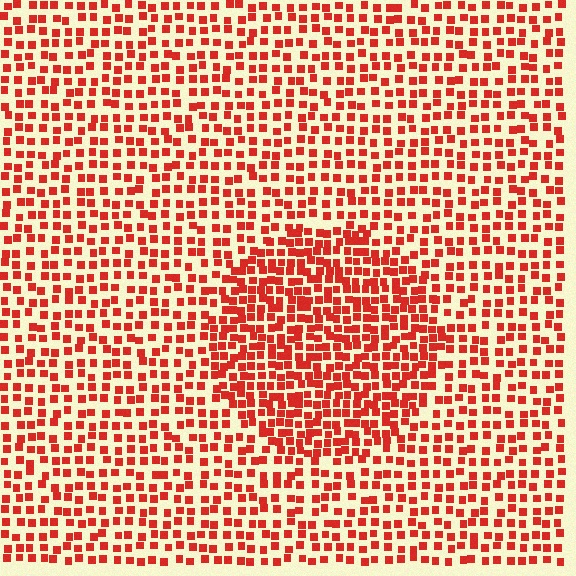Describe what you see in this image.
The image contains small red elements arranged at two different densities. A circle-shaped region is visible where the elements are more densely packed than the surrounding area.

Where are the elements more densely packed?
The elements are more densely packed inside the circle boundary.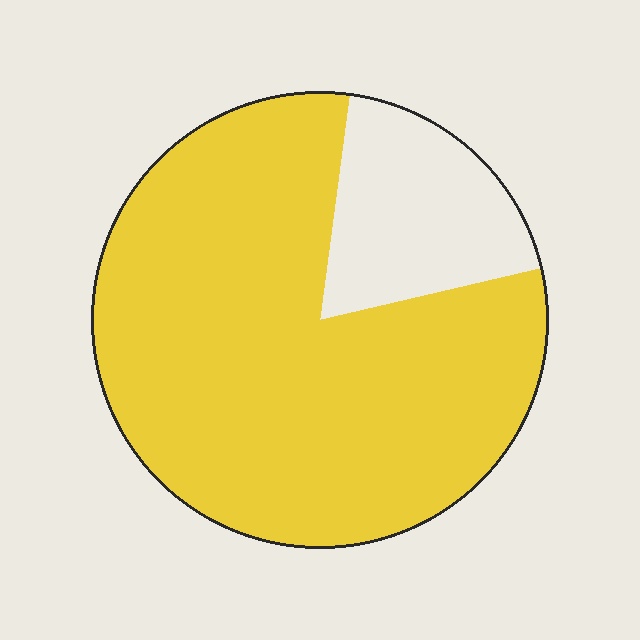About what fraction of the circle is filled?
About four fifths (4/5).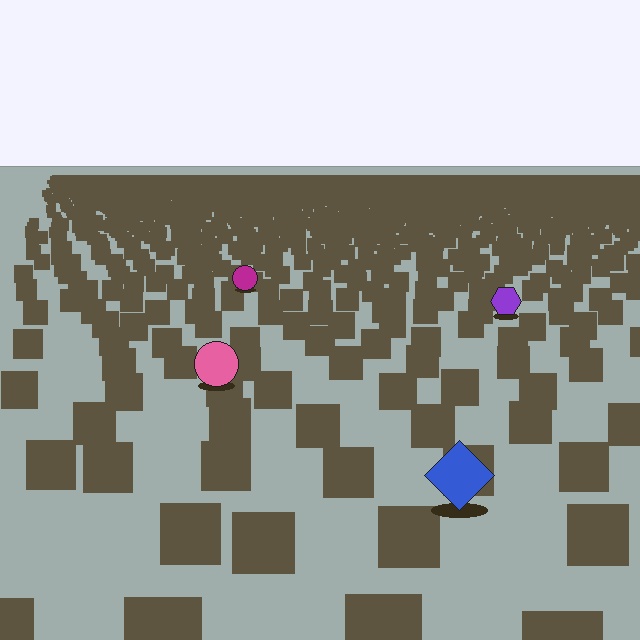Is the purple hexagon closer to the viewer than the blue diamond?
No. The blue diamond is closer — you can tell from the texture gradient: the ground texture is coarser near it.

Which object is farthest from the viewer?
The magenta circle is farthest from the viewer. It appears smaller and the ground texture around it is denser.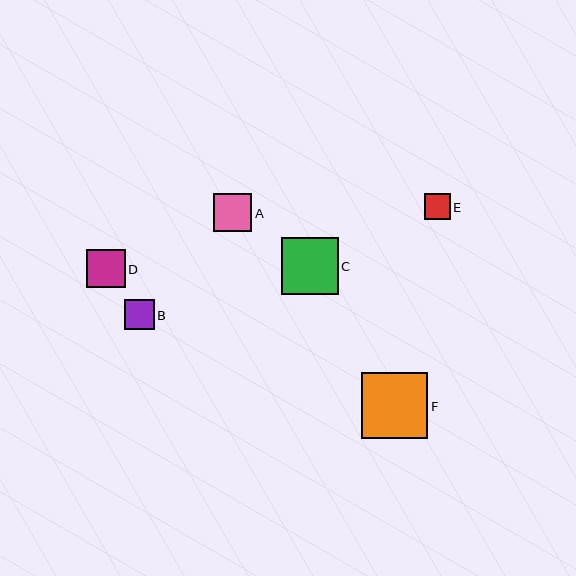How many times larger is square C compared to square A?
Square C is approximately 1.5 times the size of square A.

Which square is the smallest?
Square E is the smallest with a size of approximately 26 pixels.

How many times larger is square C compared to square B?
Square C is approximately 1.9 times the size of square B.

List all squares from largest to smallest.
From largest to smallest: F, C, D, A, B, E.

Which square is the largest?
Square F is the largest with a size of approximately 66 pixels.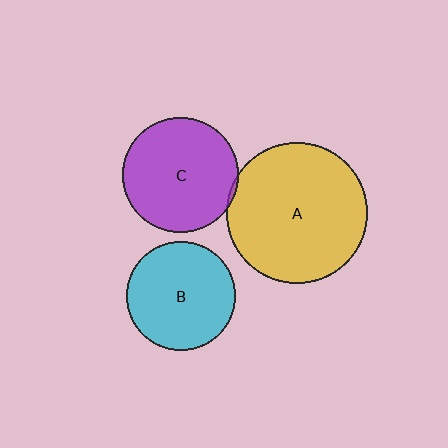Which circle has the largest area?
Circle A (yellow).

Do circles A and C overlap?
Yes.